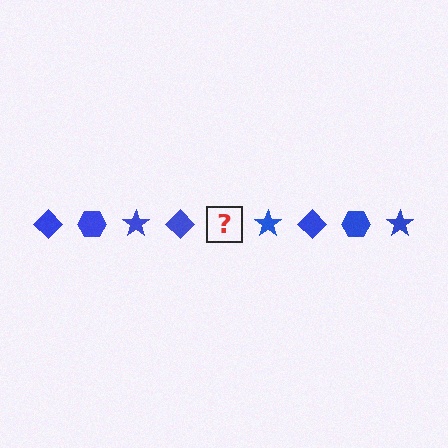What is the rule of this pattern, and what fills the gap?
The rule is that the pattern cycles through diamond, hexagon, star shapes in blue. The gap should be filled with a blue hexagon.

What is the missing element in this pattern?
The missing element is a blue hexagon.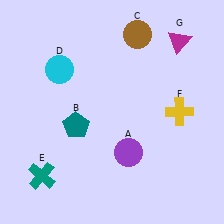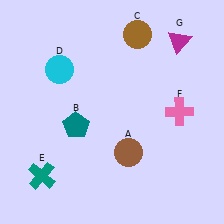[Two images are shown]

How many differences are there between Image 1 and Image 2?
There are 2 differences between the two images.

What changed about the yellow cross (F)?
In Image 1, F is yellow. In Image 2, it changed to pink.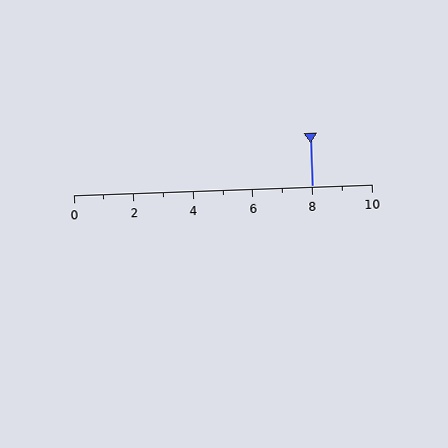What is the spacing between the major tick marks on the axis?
The major ticks are spaced 2 apart.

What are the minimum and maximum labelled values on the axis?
The axis runs from 0 to 10.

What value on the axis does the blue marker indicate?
The marker indicates approximately 8.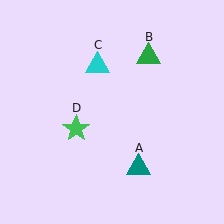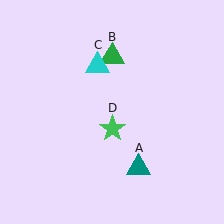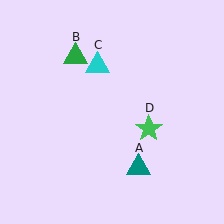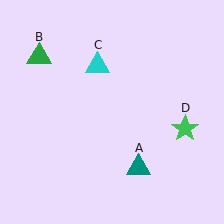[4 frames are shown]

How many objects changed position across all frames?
2 objects changed position: green triangle (object B), green star (object D).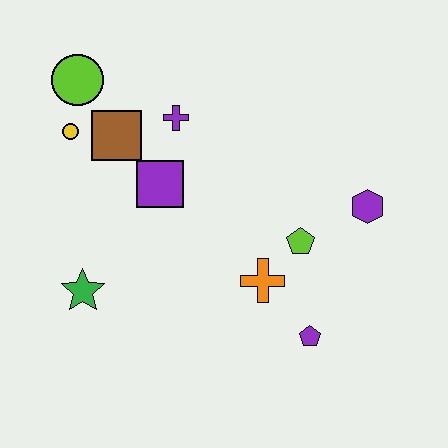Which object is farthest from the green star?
The purple hexagon is farthest from the green star.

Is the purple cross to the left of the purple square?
No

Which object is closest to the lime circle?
The yellow circle is closest to the lime circle.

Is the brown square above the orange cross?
Yes